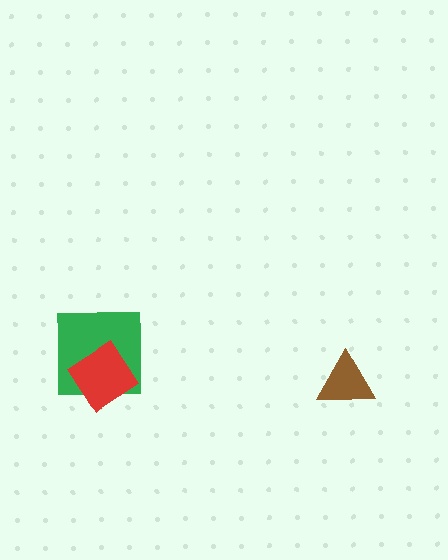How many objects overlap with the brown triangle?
0 objects overlap with the brown triangle.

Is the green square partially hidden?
Yes, it is partially covered by another shape.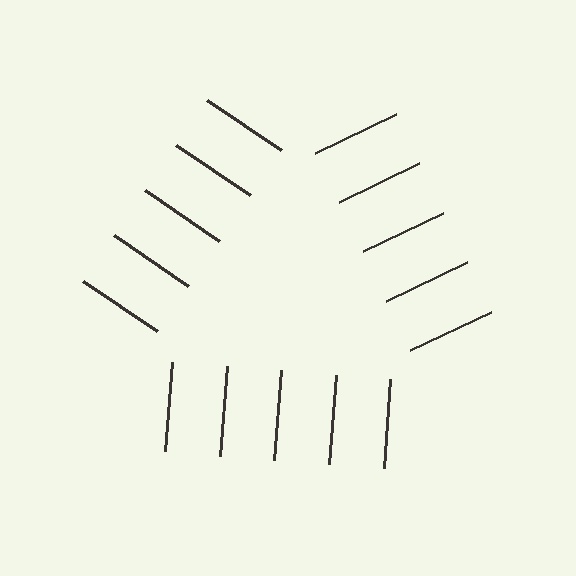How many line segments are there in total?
15 — 5 along each of the 3 edges.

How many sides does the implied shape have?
3 sides — the line-ends trace a triangle.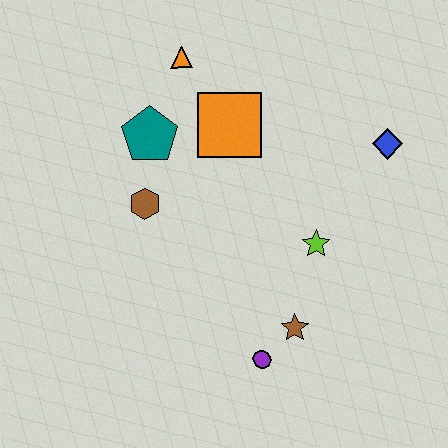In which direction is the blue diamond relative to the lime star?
The blue diamond is above the lime star.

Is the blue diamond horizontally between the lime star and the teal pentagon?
No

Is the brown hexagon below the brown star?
No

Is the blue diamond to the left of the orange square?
No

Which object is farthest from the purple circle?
The orange triangle is farthest from the purple circle.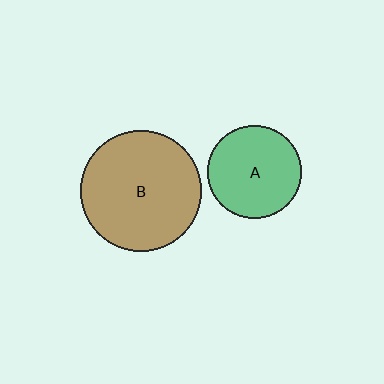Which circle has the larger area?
Circle B (brown).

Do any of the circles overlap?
No, none of the circles overlap.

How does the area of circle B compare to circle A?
Approximately 1.7 times.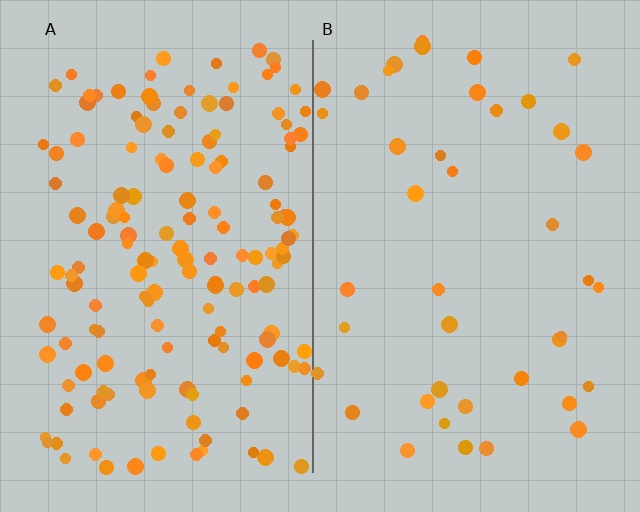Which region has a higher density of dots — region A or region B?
A (the left).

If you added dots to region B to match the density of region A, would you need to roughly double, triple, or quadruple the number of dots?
Approximately quadruple.